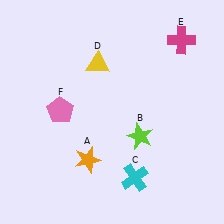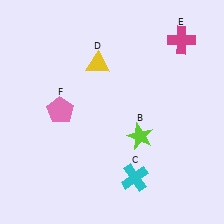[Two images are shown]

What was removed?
The orange star (A) was removed in Image 2.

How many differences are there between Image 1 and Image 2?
There is 1 difference between the two images.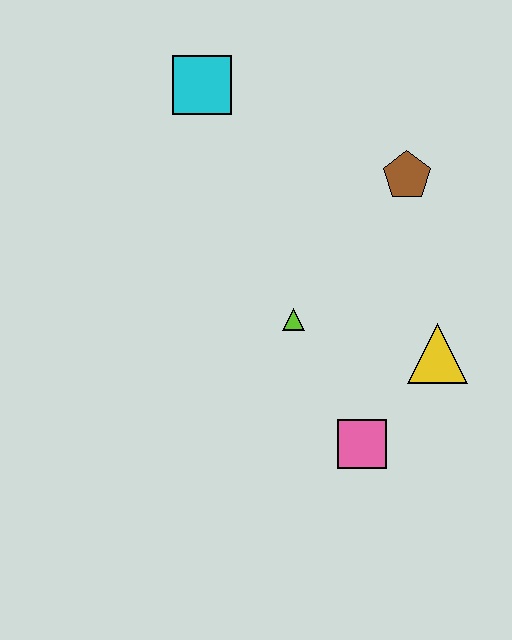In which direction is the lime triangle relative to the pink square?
The lime triangle is above the pink square.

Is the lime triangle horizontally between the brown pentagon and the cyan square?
Yes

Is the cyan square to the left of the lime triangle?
Yes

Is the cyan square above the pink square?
Yes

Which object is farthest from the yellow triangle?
The cyan square is farthest from the yellow triangle.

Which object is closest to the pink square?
The yellow triangle is closest to the pink square.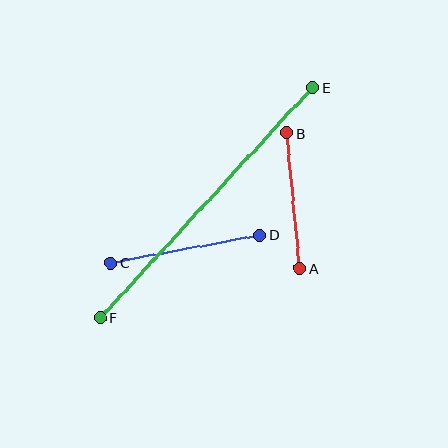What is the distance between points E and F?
The distance is approximately 313 pixels.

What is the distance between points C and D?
The distance is approximately 151 pixels.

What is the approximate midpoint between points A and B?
The midpoint is at approximately (293, 201) pixels.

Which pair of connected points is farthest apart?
Points E and F are farthest apart.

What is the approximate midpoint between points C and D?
The midpoint is at approximately (185, 249) pixels.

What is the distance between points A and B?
The distance is approximately 136 pixels.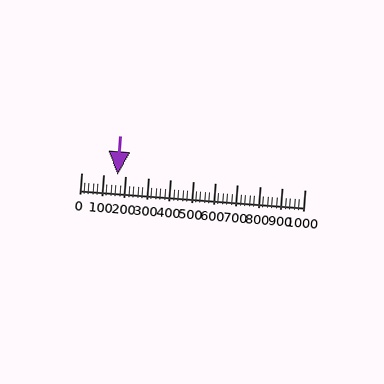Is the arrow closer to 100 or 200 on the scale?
The arrow is closer to 200.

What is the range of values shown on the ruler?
The ruler shows values from 0 to 1000.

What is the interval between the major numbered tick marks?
The major tick marks are spaced 100 units apart.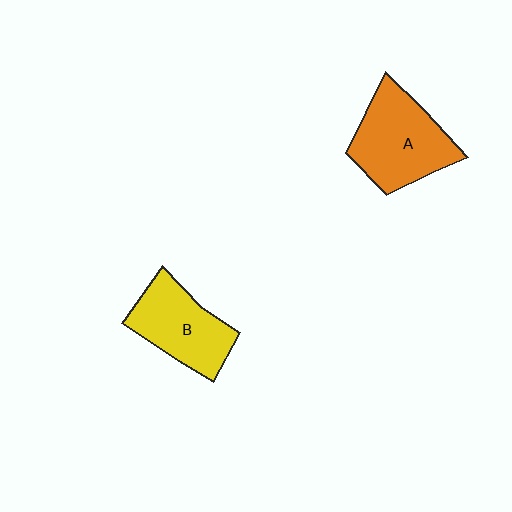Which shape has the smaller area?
Shape B (yellow).